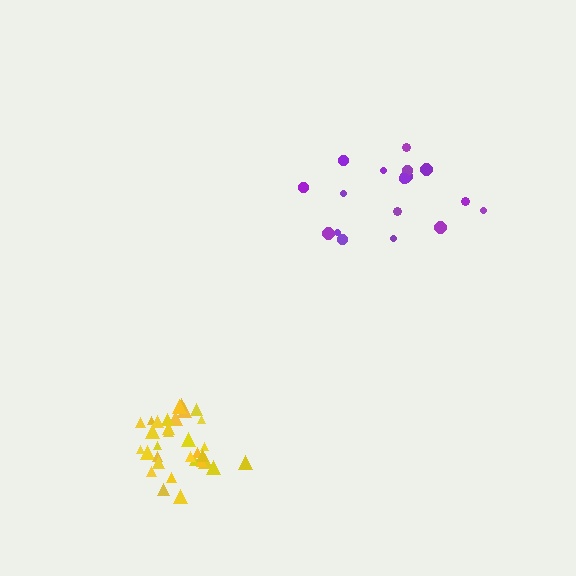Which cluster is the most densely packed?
Yellow.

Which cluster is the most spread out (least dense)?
Purple.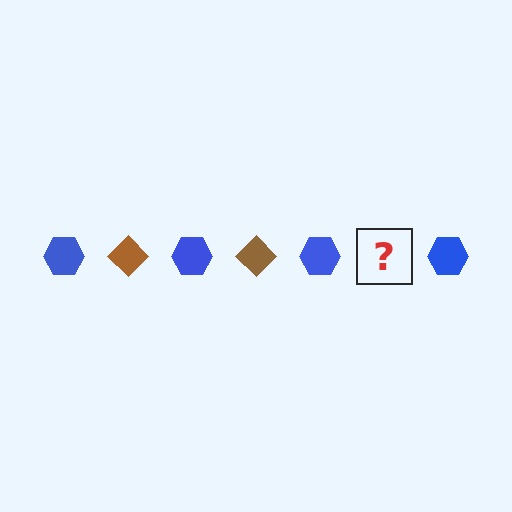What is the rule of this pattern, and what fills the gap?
The rule is that the pattern alternates between blue hexagon and brown diamond. The gap should be filled with a brown diamond.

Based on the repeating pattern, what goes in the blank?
The blank should be a brown diamond.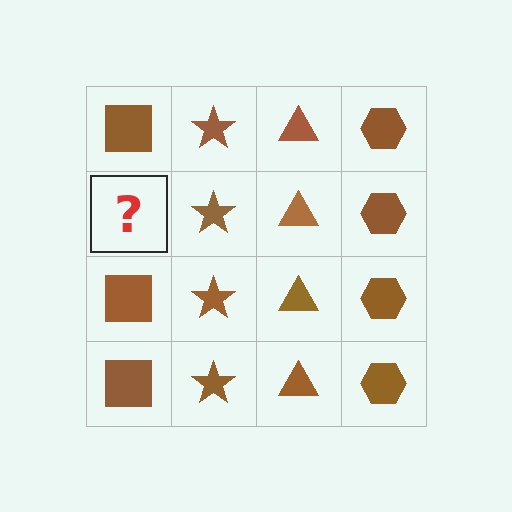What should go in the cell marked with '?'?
The missing cell should contain a brown square.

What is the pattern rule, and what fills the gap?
The rule is that each column has a consistent shape. The gap should be filled with a brown square.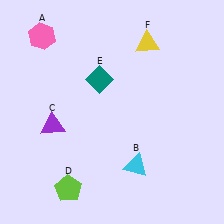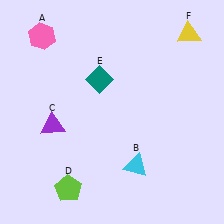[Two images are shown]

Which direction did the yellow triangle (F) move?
The yellow triangle (F) moved right.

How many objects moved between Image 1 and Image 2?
1 object moved between the two images.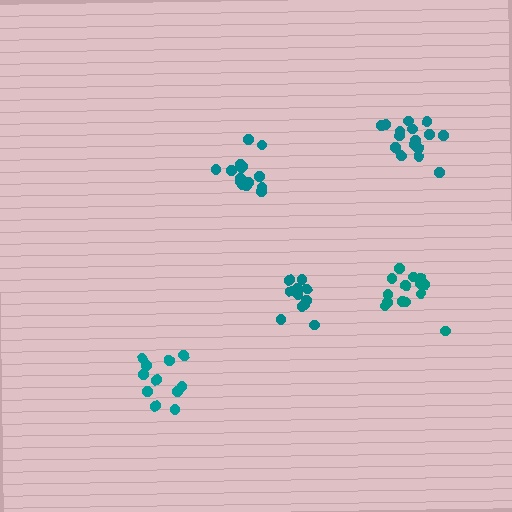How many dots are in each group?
Group 1: 11 dots, Group 2: 16 dots, Group 3: 11 dots, Group 4: 15 dots, Group 5: 15 dots (68 total).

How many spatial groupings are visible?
There are 5 spatial groupings.